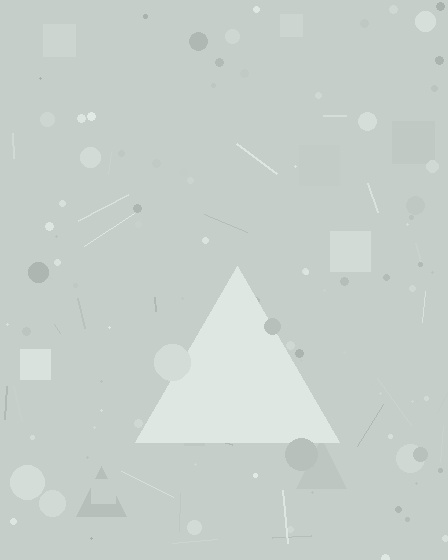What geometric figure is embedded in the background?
A triangle is embedded in the background.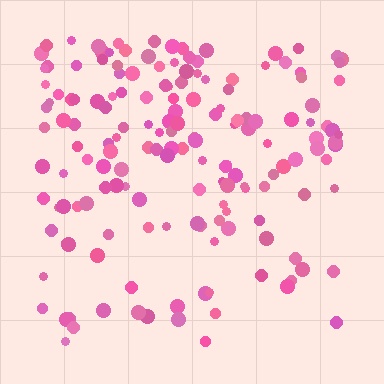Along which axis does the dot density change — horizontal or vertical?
Vertical.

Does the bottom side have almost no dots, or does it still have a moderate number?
Still a moderate number, just noticeably fewer than the top.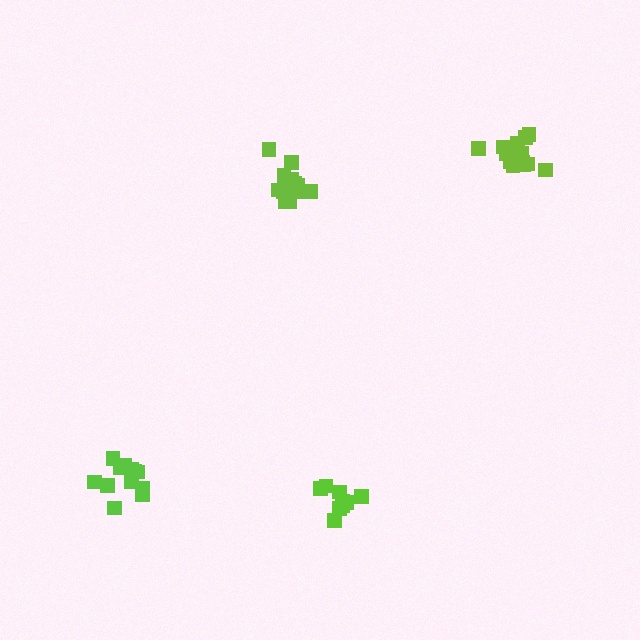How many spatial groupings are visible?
There are 4 spatial groupings.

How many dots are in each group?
Group 1: 15 dots, Group 2: 16 dots, Group 3: 10 dots, Group 4: 13 dots (54 total).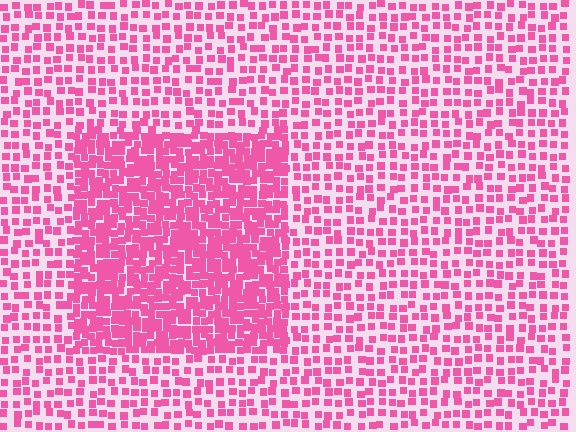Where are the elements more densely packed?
The elements are more densely packed inside the rectangle boundary.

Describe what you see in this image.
The image contains small pink elements arranged at two different densities. A rectangle-shaped region is visible where the elements are more densely packed than the surrounding area.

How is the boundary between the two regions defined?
The boundary is defined by a change in element density (approximately 2.1x ratio). All elements are the same color, size, and shape.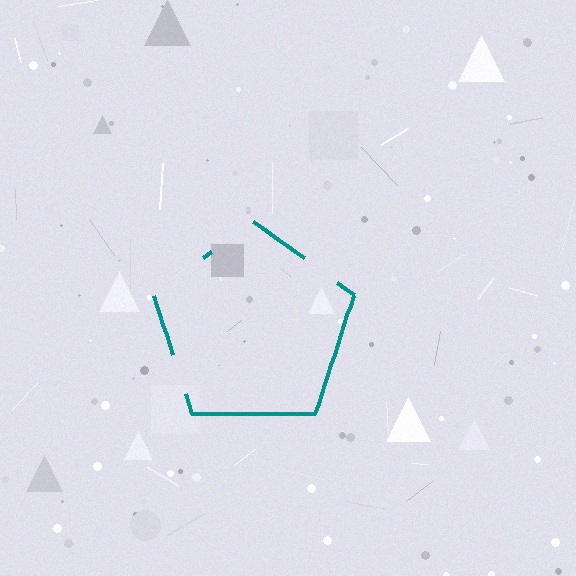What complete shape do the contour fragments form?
The contour fragments form a pentagon.